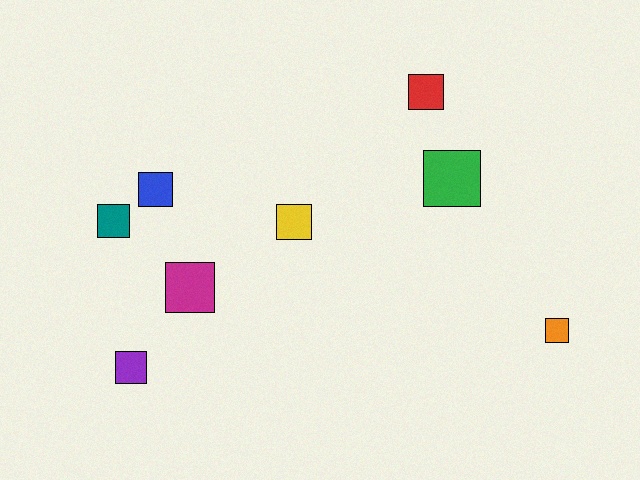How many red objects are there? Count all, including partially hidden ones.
There is 1 red object.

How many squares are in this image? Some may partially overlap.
There are 8 squares.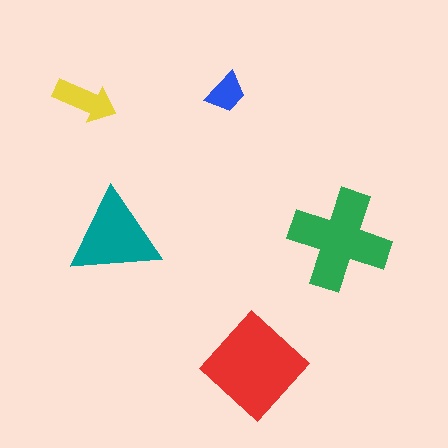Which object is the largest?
The red diamond.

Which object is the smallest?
The blue trapezoid.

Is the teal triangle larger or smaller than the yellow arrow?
Larger.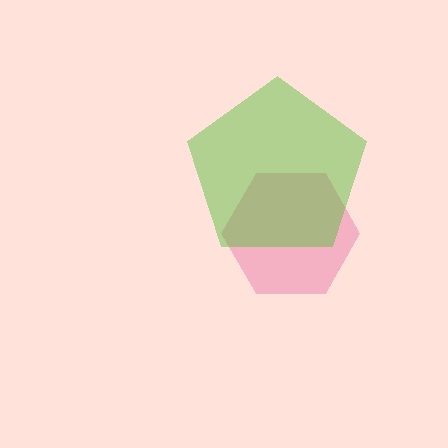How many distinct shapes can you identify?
There are 2 distinct shapes: a pink hexagon, a lime pentagon.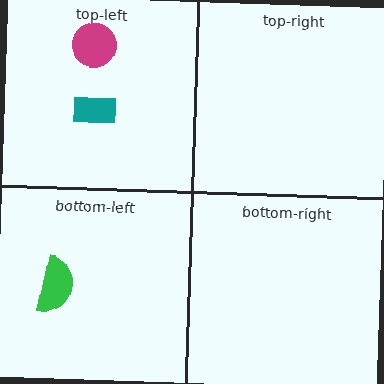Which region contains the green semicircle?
The bottom-left region.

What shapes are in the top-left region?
The teal rectangle, the magenta circle.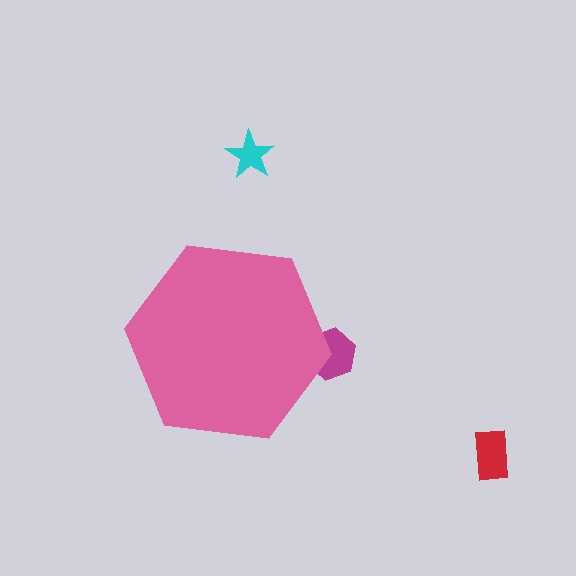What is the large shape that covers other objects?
A pink hexagon.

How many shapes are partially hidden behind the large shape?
1 shape is partially hidden.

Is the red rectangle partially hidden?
No, the red rectangle is fully visible.